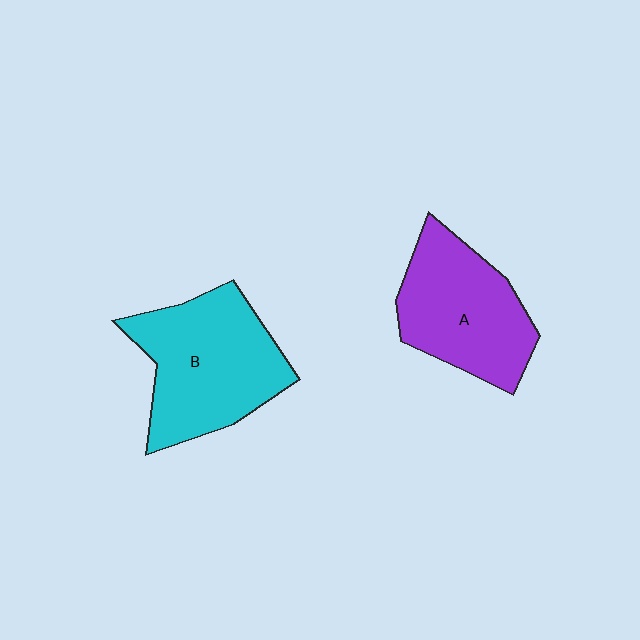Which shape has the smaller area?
Shape A (purple).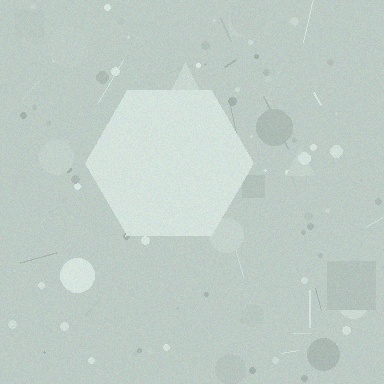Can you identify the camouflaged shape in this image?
The camouflaged shape is a hexagon.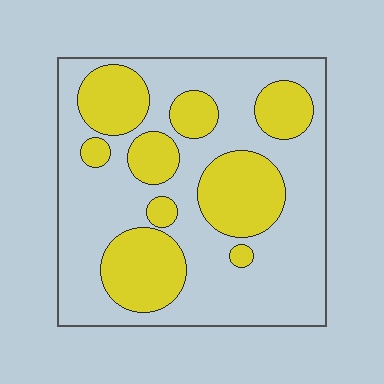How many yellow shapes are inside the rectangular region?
9.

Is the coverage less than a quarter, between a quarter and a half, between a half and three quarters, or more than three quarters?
Between a quarter and a half.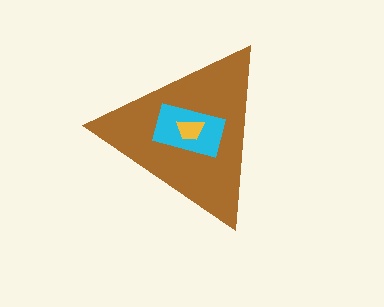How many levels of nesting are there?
3.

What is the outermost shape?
The brown triangle.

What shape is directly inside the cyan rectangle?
The yellow trapezoid.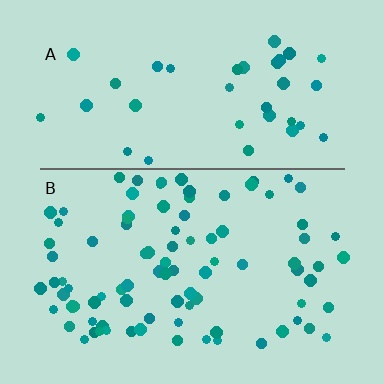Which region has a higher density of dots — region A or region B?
B (the bottom).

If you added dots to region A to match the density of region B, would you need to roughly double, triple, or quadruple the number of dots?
Approximately double.